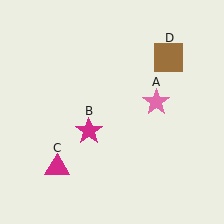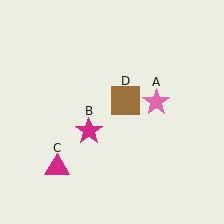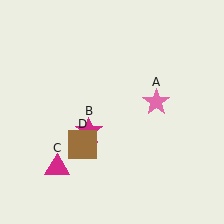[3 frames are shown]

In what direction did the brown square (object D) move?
The brown square (object D) moved down and to the left.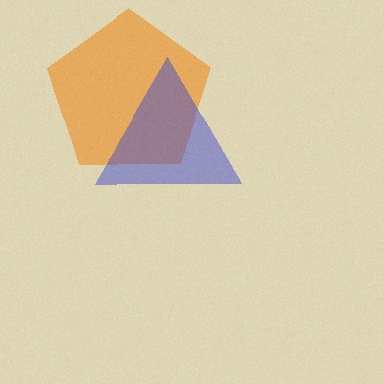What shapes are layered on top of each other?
The layered shapes are: an orange pentagon, a blue triangle.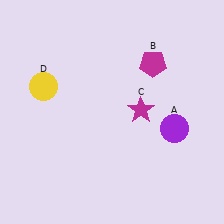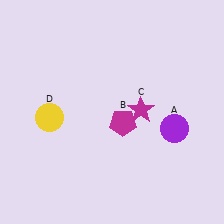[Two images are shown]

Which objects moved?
The objects that moved are: the magenta pentagon (B), the yellow circle (D).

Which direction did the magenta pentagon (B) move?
The magenta pentagon (B) moved down.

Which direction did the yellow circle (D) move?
The yellow circle (D) moved down.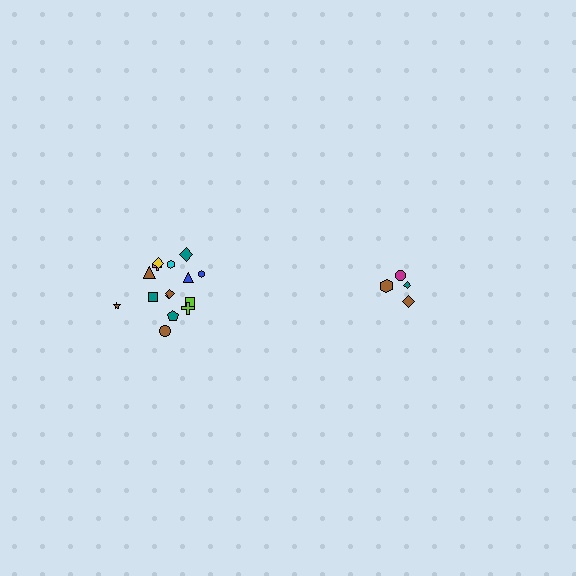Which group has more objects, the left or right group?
The left group.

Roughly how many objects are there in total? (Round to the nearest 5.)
Roughly 20 objects in total.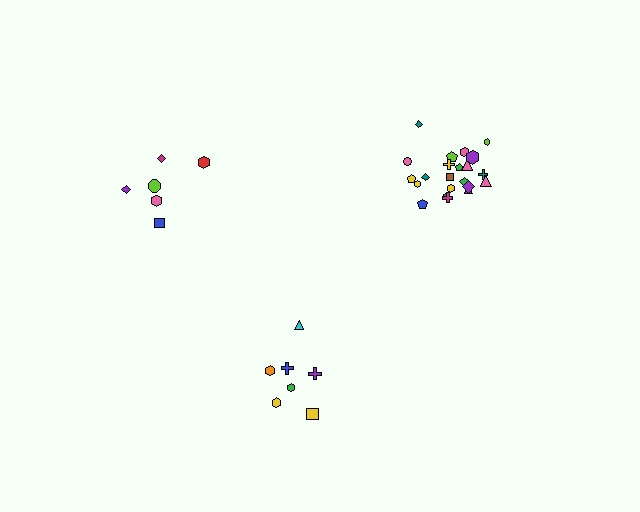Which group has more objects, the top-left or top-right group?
The top-right group.